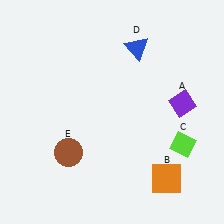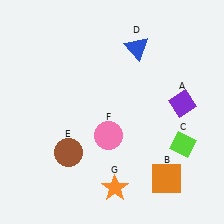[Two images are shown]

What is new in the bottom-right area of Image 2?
An orange star (G) was added in the bottom-right area of Image 2.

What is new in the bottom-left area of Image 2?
A pink circle (F) was added in the bottom-left area of Image 2.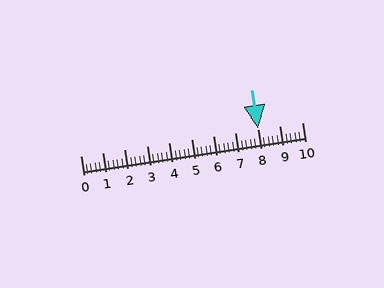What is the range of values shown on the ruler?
The ruler shows values from 0 to 10.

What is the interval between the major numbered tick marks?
The major tick marks are spaced 1 units apart.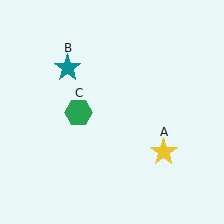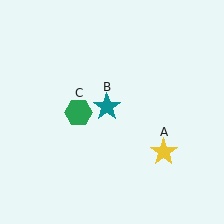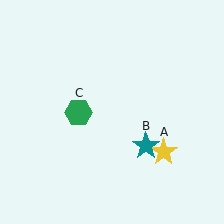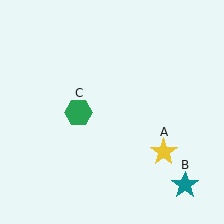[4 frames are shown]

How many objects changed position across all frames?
1 object changed position: teal star (object B).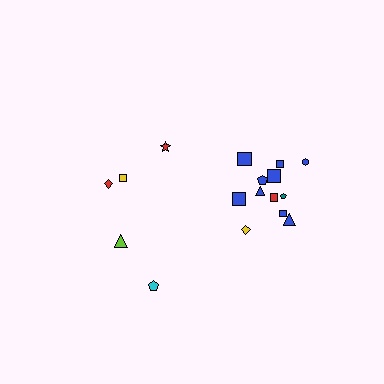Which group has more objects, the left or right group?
The right group.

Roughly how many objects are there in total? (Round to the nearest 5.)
Roughly 15 objects in total.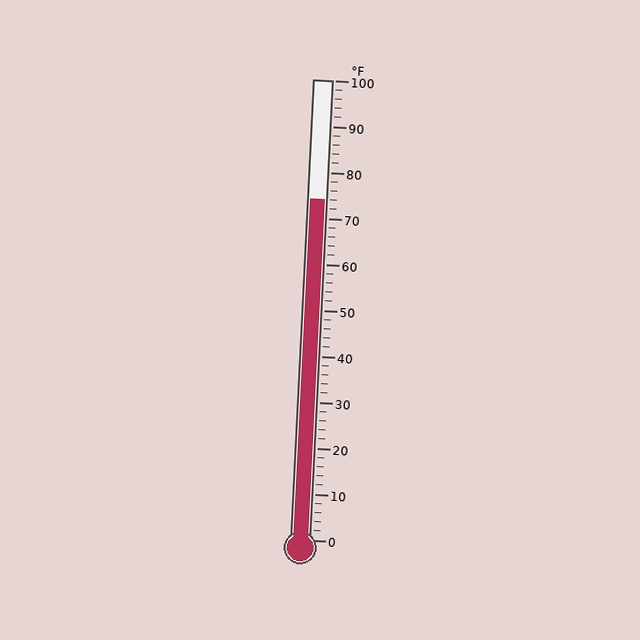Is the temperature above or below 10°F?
The temperature is above 10°F.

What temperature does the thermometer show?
The thermometer shows approximately 74°F.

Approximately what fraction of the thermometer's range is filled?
The thermometer is filled to approximately 75% of its range.